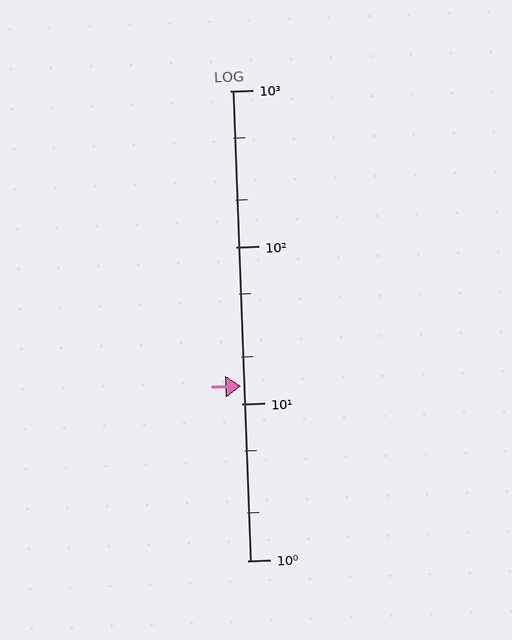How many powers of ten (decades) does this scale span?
The scale spans 3 decades, from 1 to 1000.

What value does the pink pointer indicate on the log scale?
The pointer indicates approximately 13.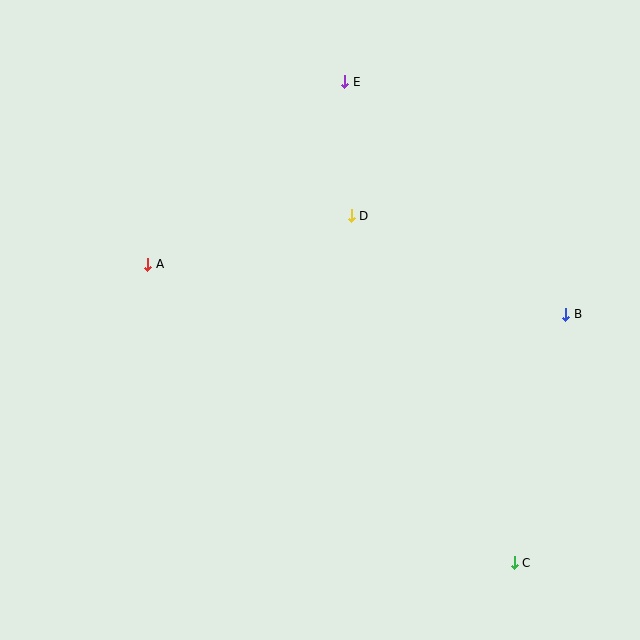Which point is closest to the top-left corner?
Point A is closest to the top-left corner.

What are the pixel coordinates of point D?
Point D is at (351, 216).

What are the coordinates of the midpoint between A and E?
The midpoint between A and E is at (246, 173).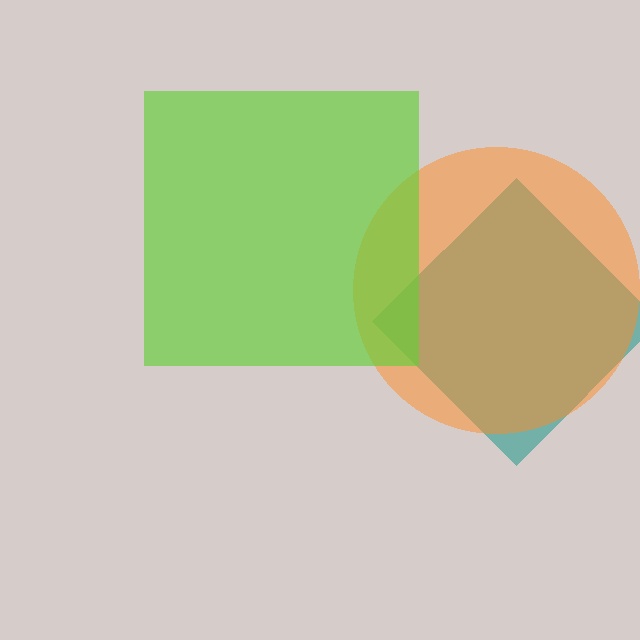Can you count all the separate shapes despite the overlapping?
Yes, there are 3 separate shapes.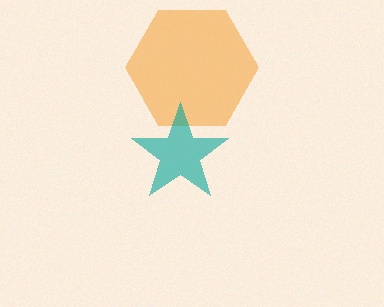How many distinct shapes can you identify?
There are 2 distinct shapes: an orange hexagon, a teal star.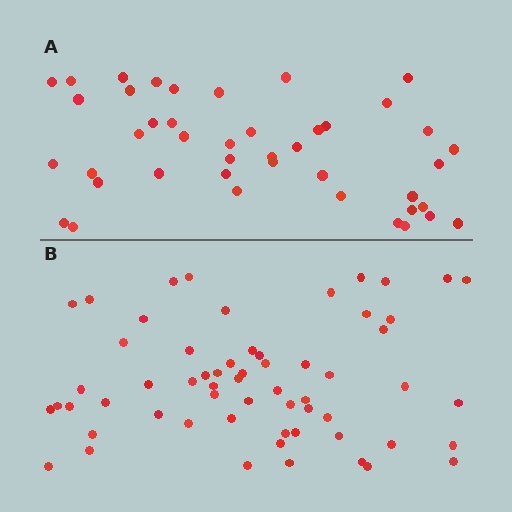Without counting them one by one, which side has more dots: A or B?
Region B (the bottom region) has more dots.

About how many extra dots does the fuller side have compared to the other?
Region B has approximately 15 more dots than region A.